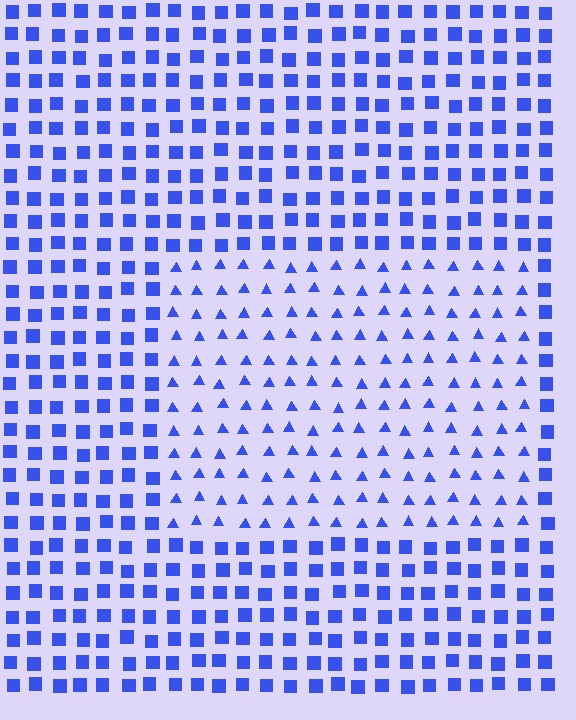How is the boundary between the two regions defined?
The boundary is defined by a change in element shape: triangles inside vs. squares outside. All elements share the same color and spacing.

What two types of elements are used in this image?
The image uses triangles inside the rectangle region and squares outside it.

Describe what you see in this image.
The image is filled with small blue elements arranged in a uniform grid. A rectangle-shaped region contains triangles, while the surrounding area contains squares. The boundary is defined purely by the change in element shape.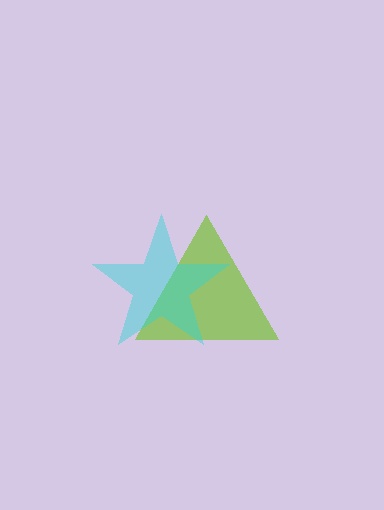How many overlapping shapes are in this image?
There are 2 overlapping shapes in the image.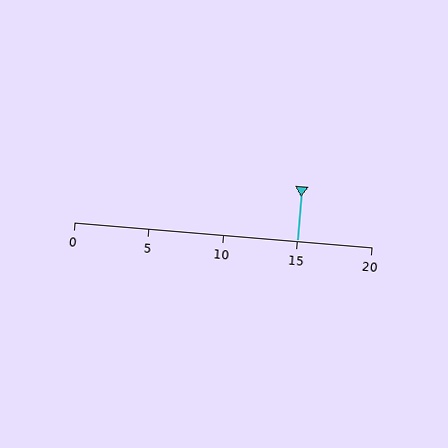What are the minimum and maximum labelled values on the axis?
The axis runs from 0 to 20.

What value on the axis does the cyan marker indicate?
The marker indicates approximately 15.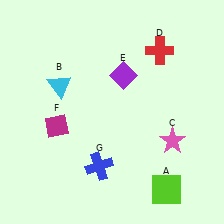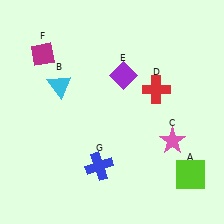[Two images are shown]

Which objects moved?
The objects that moved are: the lime square (A), the red cross (D), the magenta diamond (F).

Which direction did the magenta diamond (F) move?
The magenta diamond (F) moved up.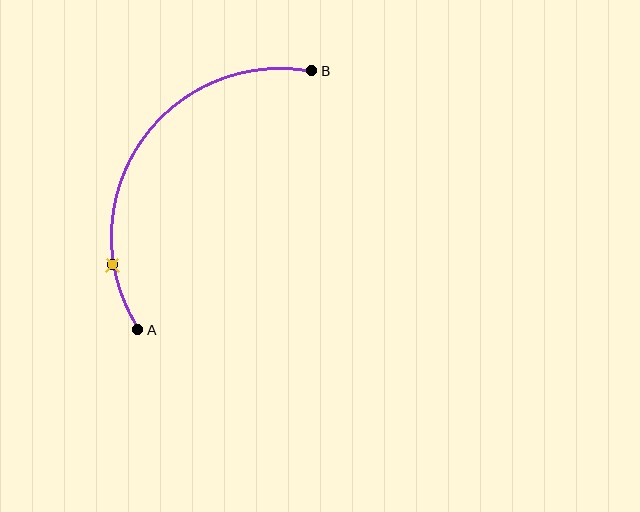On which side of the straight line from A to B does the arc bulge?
The arc bulges above and to the left of the straight line connecting A and B.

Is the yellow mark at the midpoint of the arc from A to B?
No. The yellow mark lies on the arc but is closer to endpoint A. The arc midpoint would be at the point on the curve equidistant along the arc from both A and B.